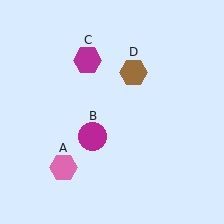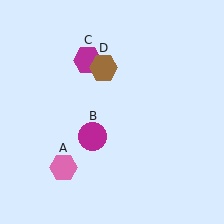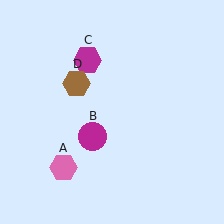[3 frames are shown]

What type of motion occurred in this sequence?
The brown hexagon (object D) rotated counterclockwise around the center of the scene.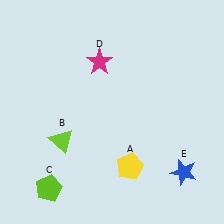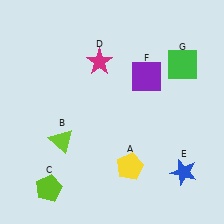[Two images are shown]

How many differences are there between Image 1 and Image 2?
There are 2 differences between the two images.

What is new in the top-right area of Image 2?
A green square (G) was added in the top-right area of Image 2.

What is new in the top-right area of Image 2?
A purple square (F) was added in the top-right area of Image 2.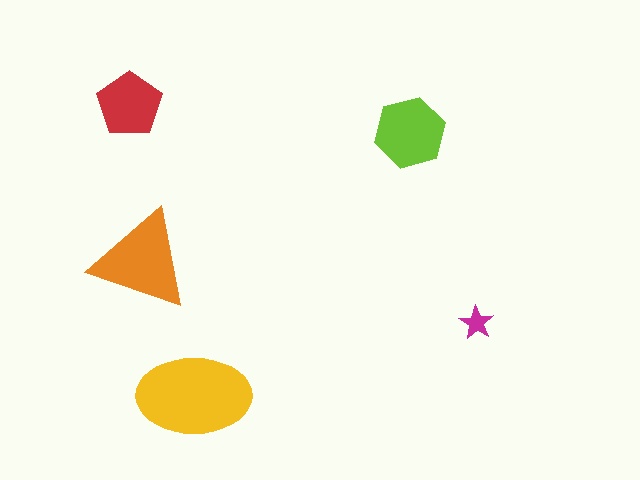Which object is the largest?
The yellow ellipse.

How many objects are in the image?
There are 5 objects in the image.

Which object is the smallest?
The magenta star.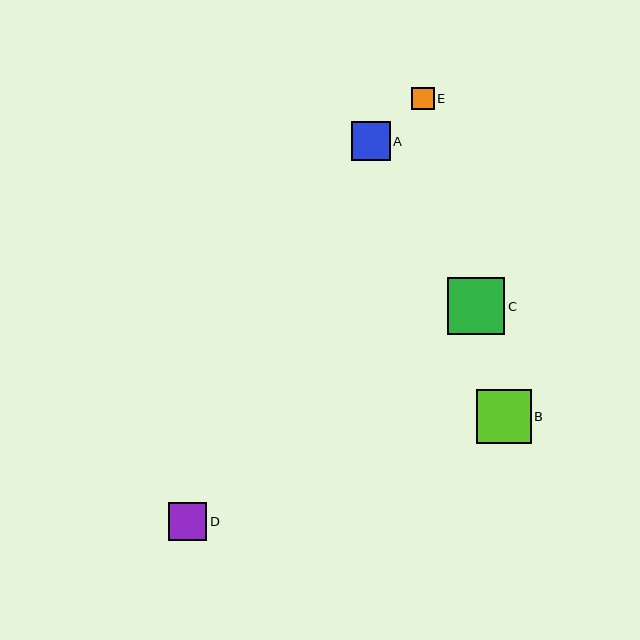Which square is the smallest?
Square E is the smallest with a size of approximately 23 pixels.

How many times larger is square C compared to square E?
Square C is approximately 2.5 times the size of square E.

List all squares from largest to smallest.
From largest to smallest: C, B, A, D, E.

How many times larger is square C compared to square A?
Square C is approximately 1.5 times the size of square A.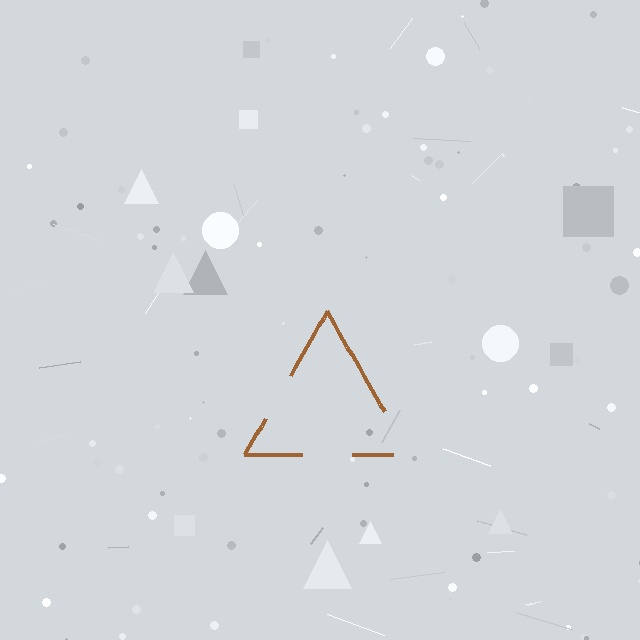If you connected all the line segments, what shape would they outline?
They would outline a triangle.